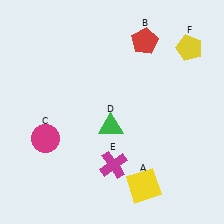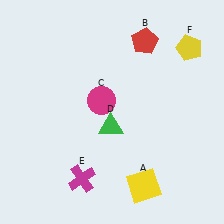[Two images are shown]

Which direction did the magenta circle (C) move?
The magenta circle (C) moved right.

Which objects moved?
The objects that moved are: the magenta circle (C), the magenta cross (E).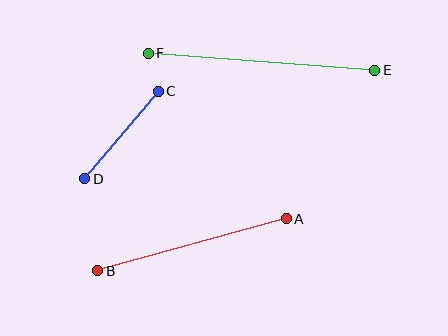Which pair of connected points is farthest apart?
Points E and F are farthest apart.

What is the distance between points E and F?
The distance is approximately 227 pixels.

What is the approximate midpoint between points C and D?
The midpoint is at approximately (121, 135) pixels.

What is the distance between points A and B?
The distance is approximately 195 pixels.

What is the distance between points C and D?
The distance is approximately 114 pixels.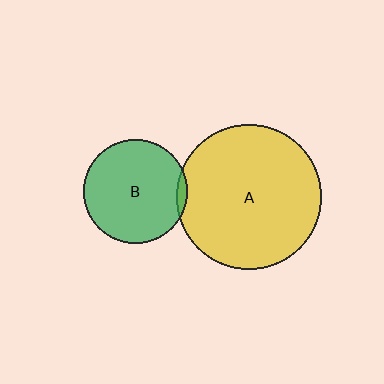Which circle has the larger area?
Circle A (yellow).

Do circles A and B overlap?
Yes.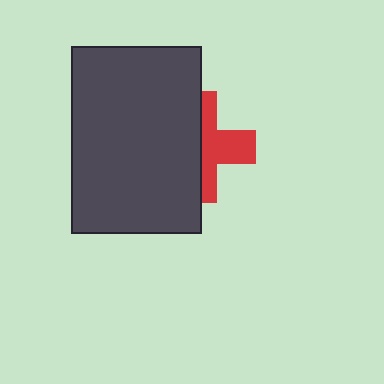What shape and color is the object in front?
The object in front is a dark gray rectangle.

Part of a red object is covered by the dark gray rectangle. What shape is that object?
It is a cross.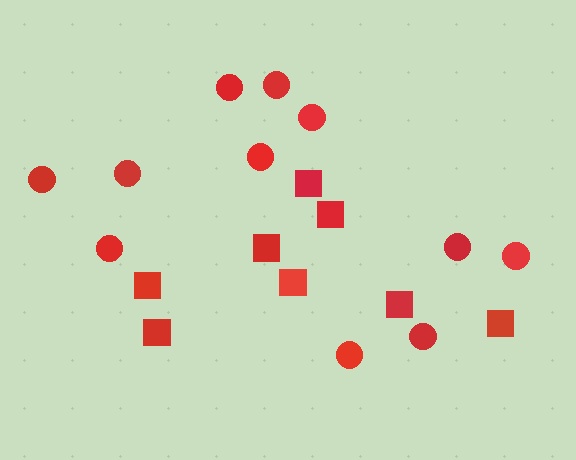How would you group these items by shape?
There are 2 groups: one group of circles (11) and one group of squares (8).